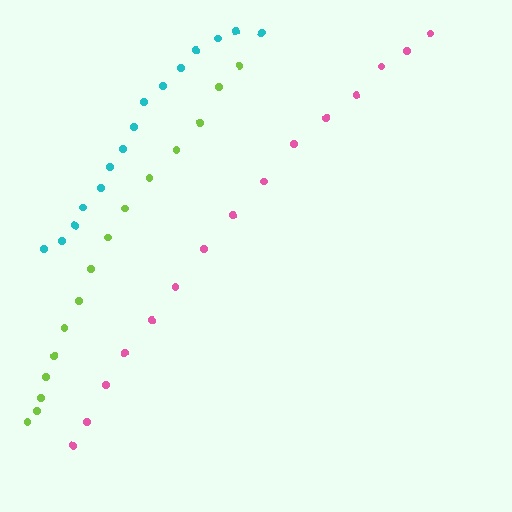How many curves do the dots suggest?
There are 3 distinct paths.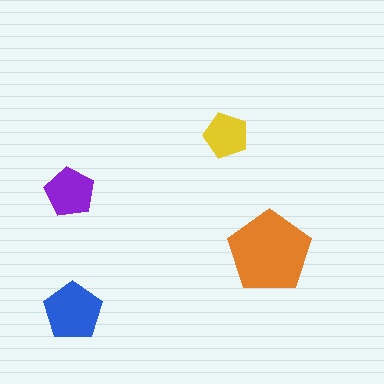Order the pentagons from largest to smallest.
the orange one, the blue one, the purple one, the yellow one.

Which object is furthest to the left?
The purple pentagon is leftmost.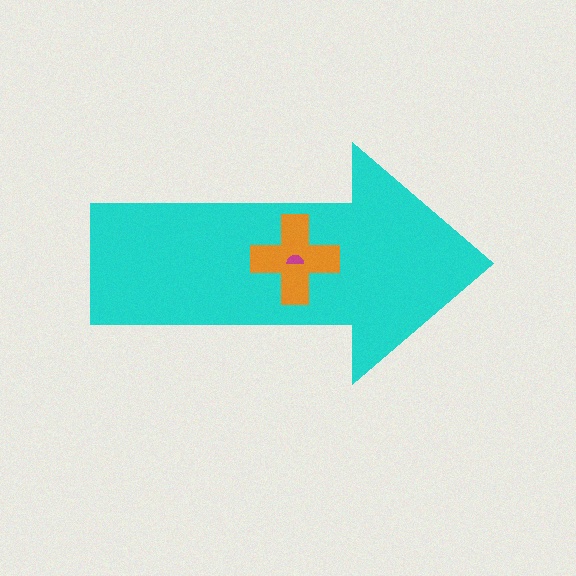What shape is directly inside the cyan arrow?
The orange cross.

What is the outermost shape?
The cyan arrow.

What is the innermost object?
The magenta semicircle.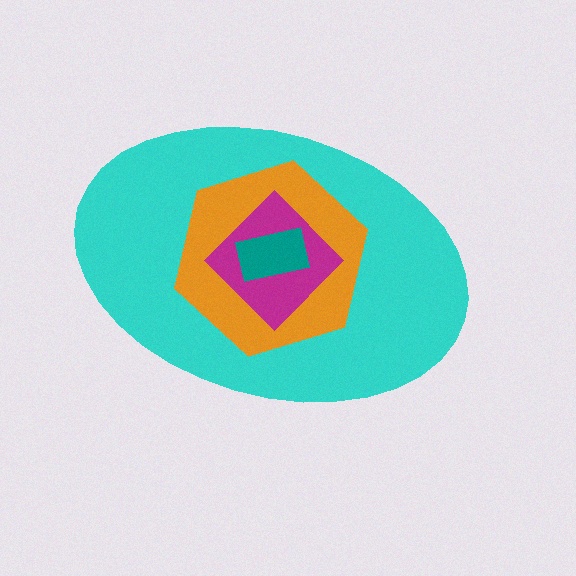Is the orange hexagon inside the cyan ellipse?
Yes.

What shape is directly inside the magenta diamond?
The teal rectangle.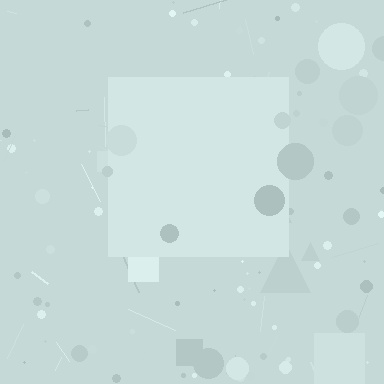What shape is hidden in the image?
A square is hidden in the image.